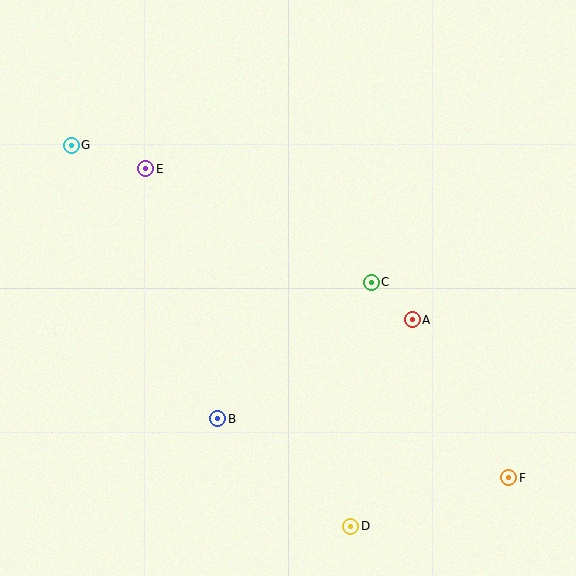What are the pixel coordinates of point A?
Point A is at (412, 320).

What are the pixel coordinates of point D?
Point D is at (351, 526).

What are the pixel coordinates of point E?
Point E is at (146, 169).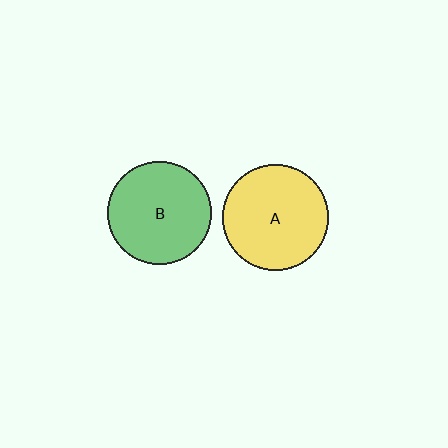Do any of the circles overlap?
No, none of the circles overlap.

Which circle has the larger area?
Circle A (yellow).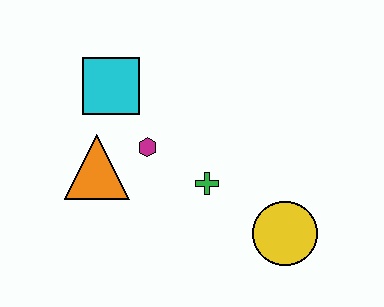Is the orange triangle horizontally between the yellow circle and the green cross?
No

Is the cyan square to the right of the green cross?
No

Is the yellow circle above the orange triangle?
No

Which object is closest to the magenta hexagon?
The orange triangle is closest to the magenta hexagon.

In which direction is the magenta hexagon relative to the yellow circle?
The magenta hexagon is to the left of the yellow circle.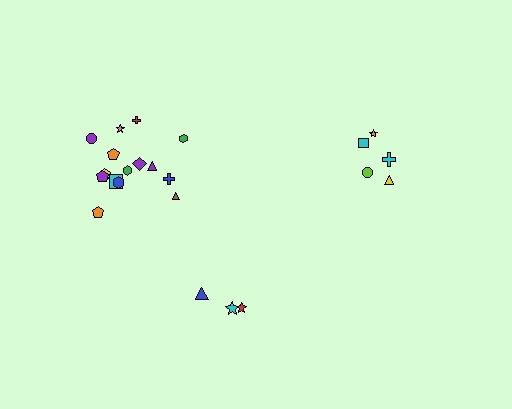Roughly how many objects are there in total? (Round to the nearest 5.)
Roughly 25 objects in total.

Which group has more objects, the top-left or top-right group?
The top-left group.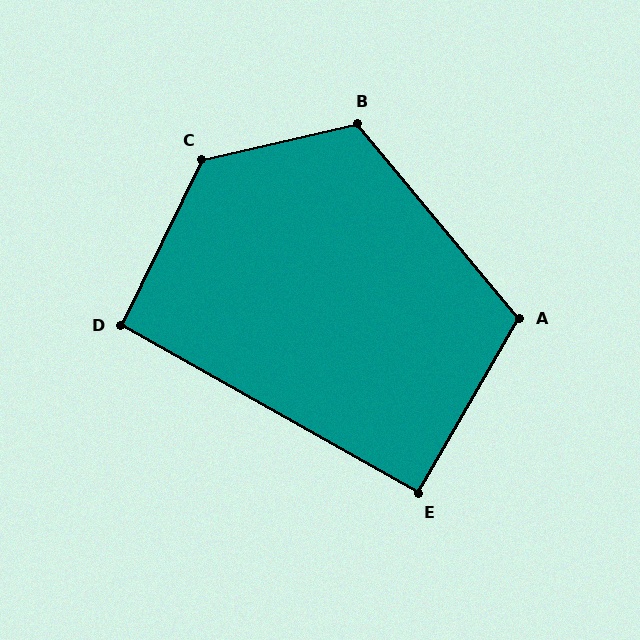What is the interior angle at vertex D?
Approximately 93 degrees (approximately right).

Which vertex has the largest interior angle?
C, at approximately 129 degrees.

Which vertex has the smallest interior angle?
E, at approximately 91 degrees.